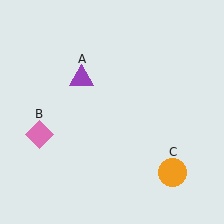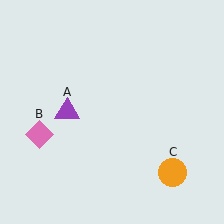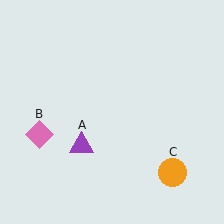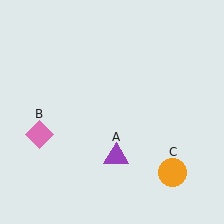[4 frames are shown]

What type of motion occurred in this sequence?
The purple triangle (object A) rotated counterclockwise around the center of the scene.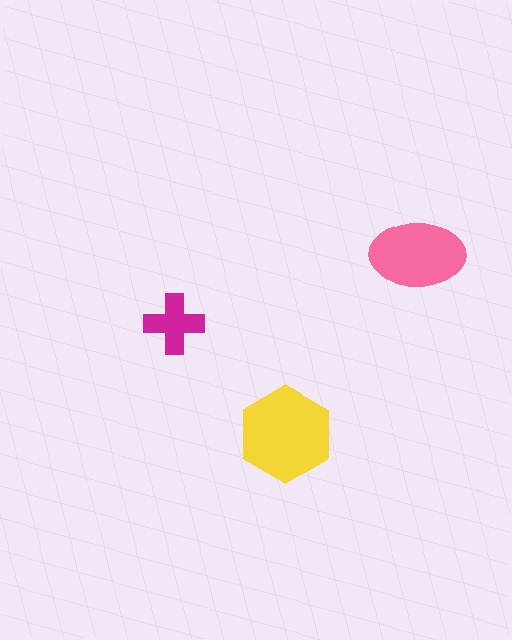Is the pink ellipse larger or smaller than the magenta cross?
Larger.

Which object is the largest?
The yellow hexagon.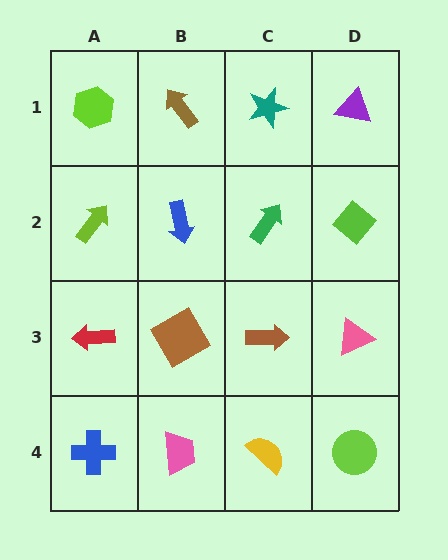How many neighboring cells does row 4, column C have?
3.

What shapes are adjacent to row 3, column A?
A lime arrow (row 2, column A), a blue cross (row 4, column A), a brown diamond (row 3, column B).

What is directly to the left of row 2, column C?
A blue arrow.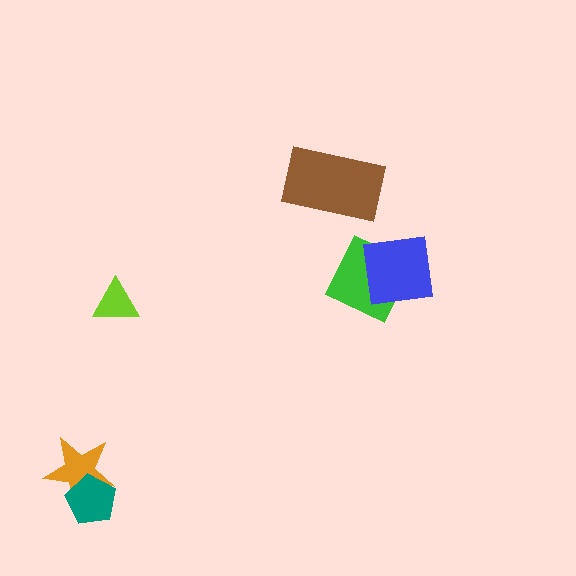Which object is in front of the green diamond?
The blue square is in front of the green diamond.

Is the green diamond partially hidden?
Yes, it is partially covered by another shape.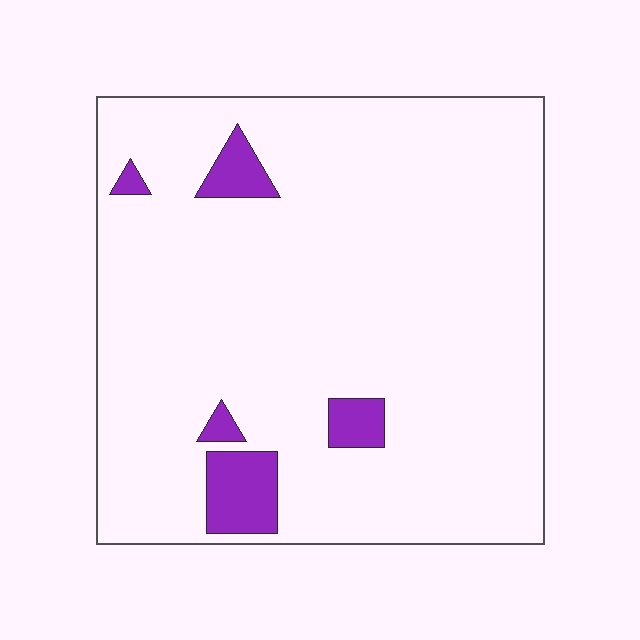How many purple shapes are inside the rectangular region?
5.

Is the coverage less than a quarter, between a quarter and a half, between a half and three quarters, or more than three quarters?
Less than a quarter.